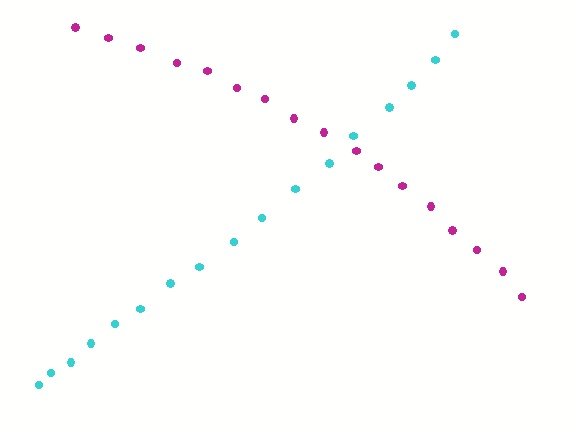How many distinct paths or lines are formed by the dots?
There are 2 distinct paths.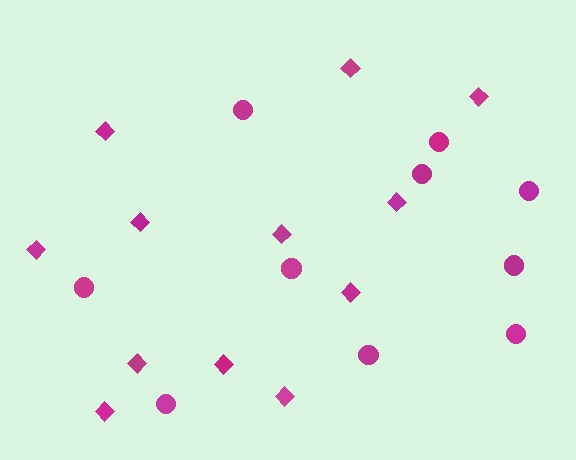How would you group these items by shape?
There are 2 groups: one group of circles (10) and one group of diamonds (12).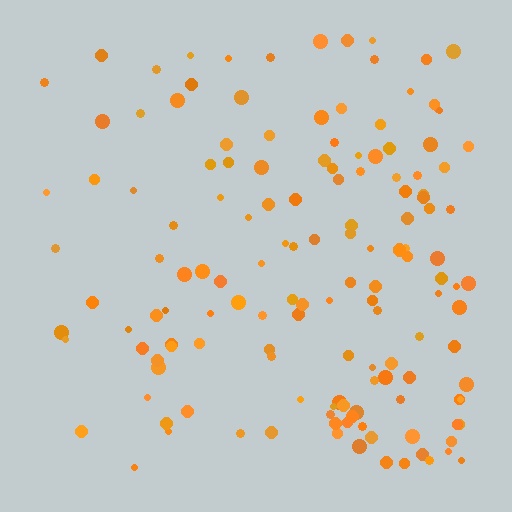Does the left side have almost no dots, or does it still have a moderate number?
Still a moderate number, just noticeably fewer than the right.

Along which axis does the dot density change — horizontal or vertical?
Horizontal.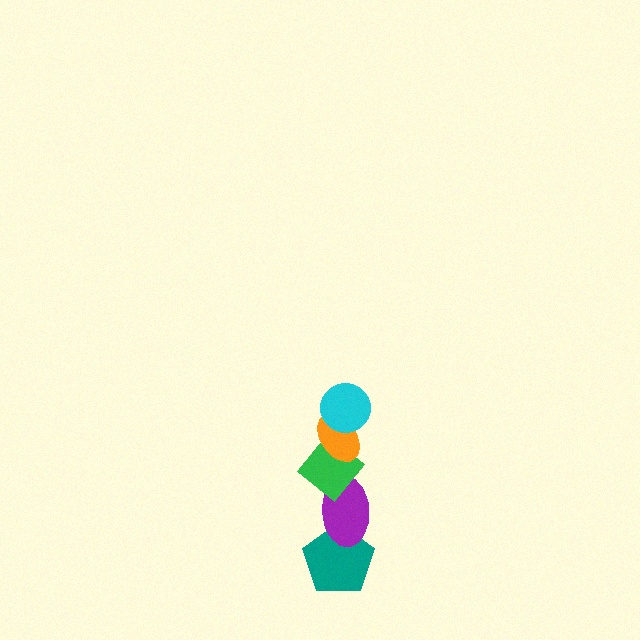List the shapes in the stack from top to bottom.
From top to bottom: the cyan circle, the orange ellipse, the green diamond, the purple ellipse, the teal pentagon.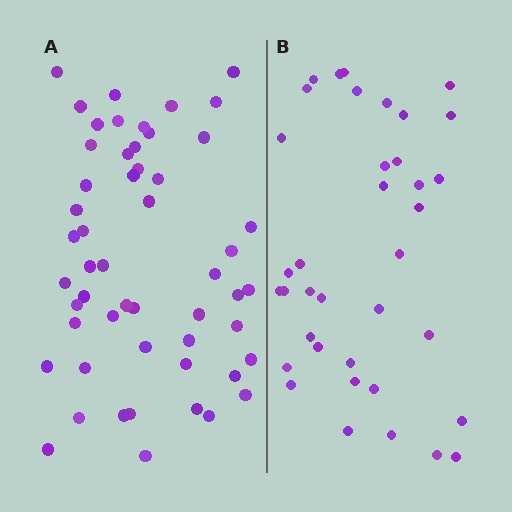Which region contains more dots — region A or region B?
Region A (the left region) has more dots.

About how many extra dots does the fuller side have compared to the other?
Region A has approximately 15 more dots than region B.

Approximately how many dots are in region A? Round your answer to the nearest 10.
About 50 dots. (The exact count is 53, which rounds to 50.)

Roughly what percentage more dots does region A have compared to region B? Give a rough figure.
About 45% more.